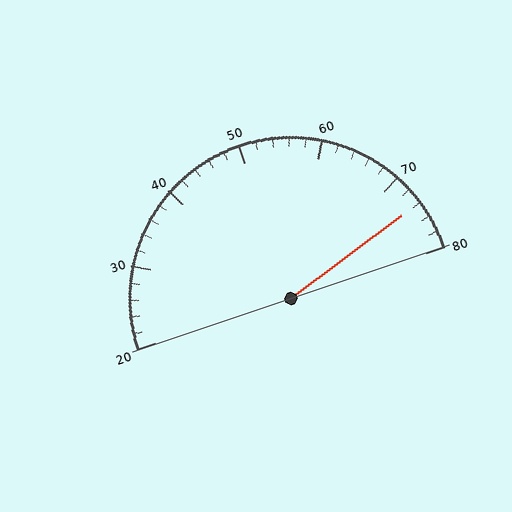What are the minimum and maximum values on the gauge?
The gauge ranges from 20 to 80.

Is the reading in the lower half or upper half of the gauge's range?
The reading is in the upper half of the range (20 to 80).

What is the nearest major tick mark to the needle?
The nearest major tick mark is 70.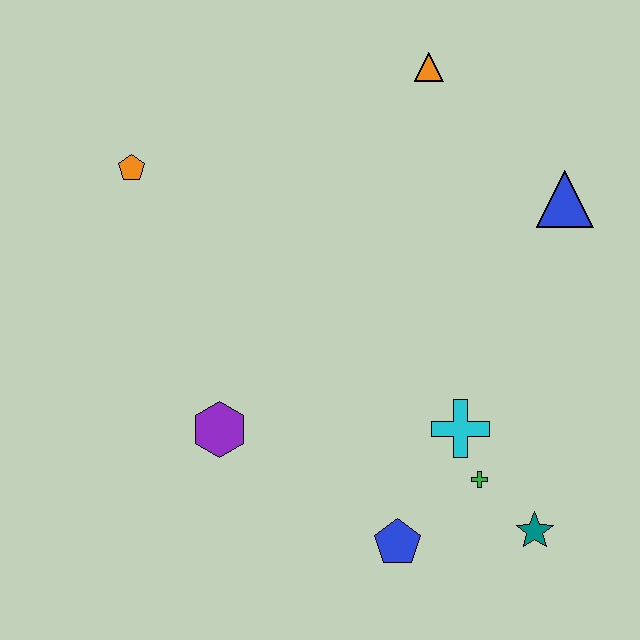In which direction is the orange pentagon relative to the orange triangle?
The orange pentagon is to the left of the orange triangle.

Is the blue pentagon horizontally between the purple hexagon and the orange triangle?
Yes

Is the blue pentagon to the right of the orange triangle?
No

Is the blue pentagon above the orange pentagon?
No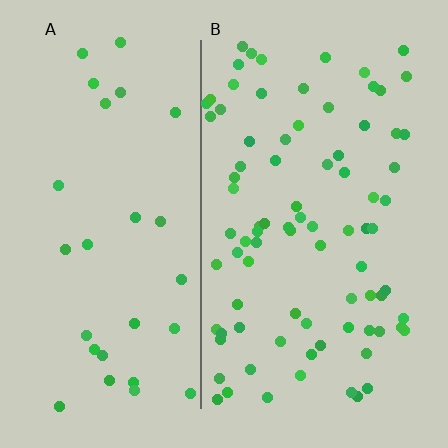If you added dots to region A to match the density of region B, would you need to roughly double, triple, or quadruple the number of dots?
Approximately triple.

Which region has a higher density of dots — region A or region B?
B (the right).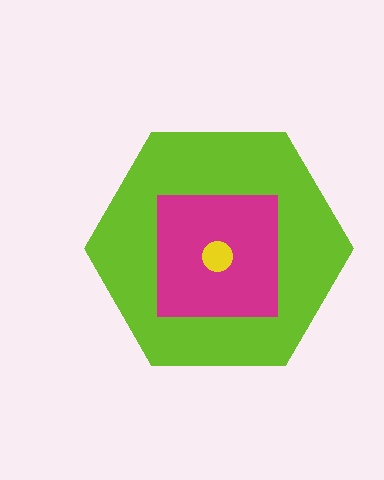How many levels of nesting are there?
3.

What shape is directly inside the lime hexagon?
The magenta square.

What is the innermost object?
The yellow circle.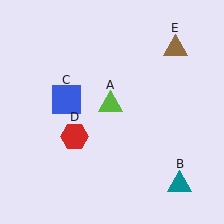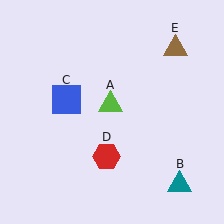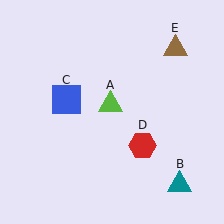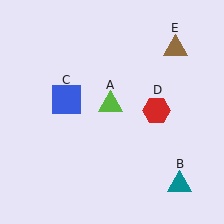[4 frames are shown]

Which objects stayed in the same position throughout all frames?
Lime triangle (object A) and teal triangle (object B) and blue square (object C) and brown triangle (object E) remained stationary.